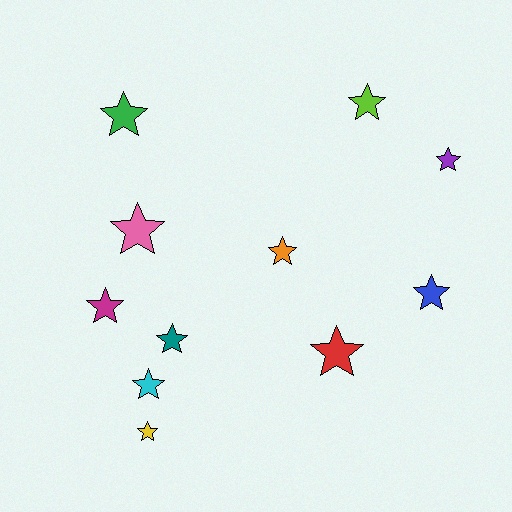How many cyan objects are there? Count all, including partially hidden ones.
There is 1 cyan object.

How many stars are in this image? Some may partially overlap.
There are 11 stars.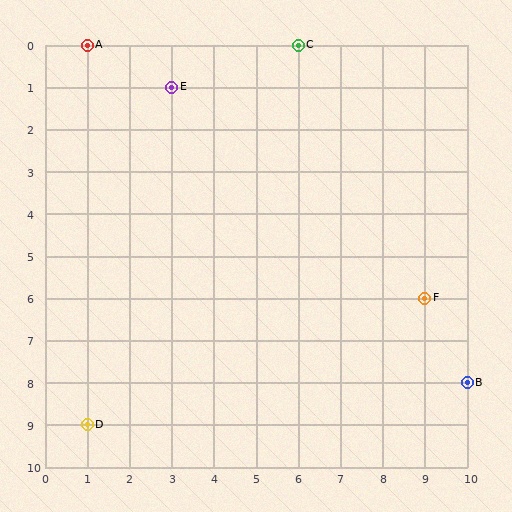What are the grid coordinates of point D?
Point D is at grid coordinates (1, 9).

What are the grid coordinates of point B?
Point B is at grid coordinates (10, 8).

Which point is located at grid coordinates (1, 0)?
Point A is at (1, 0).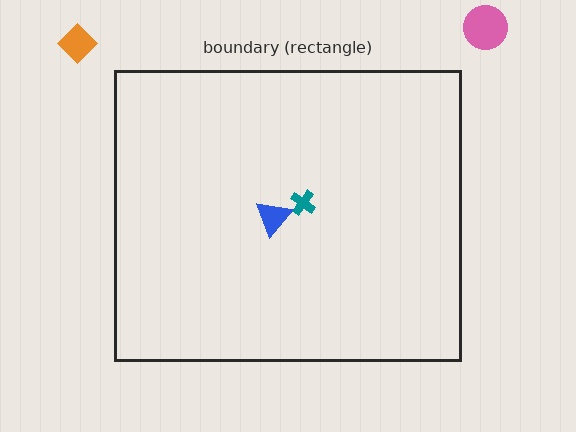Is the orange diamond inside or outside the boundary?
Outside.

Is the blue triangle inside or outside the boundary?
Inside.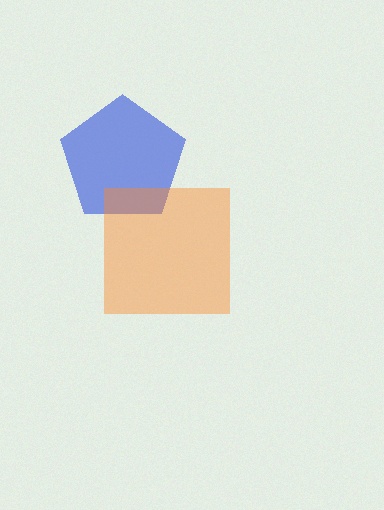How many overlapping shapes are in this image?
There are 2 overlapping shapes in the image.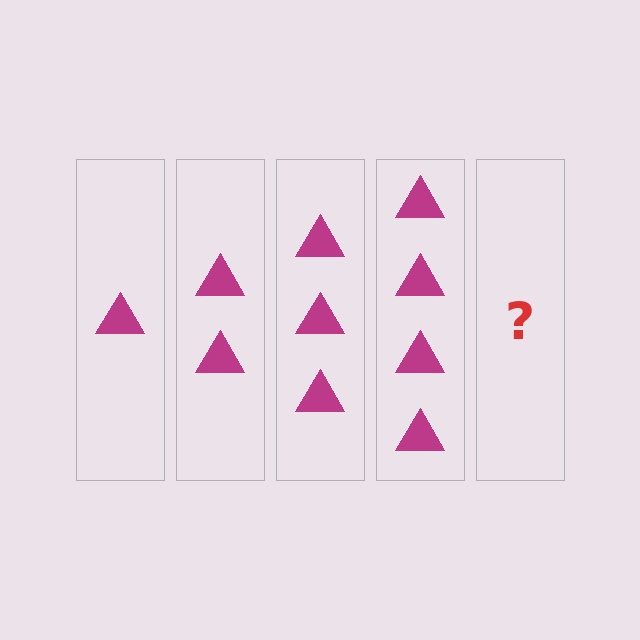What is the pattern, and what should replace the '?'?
The pattern is that each step adds one more triangle. The '?' should be 5 triangles.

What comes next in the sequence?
The next element should be 5 triangles.